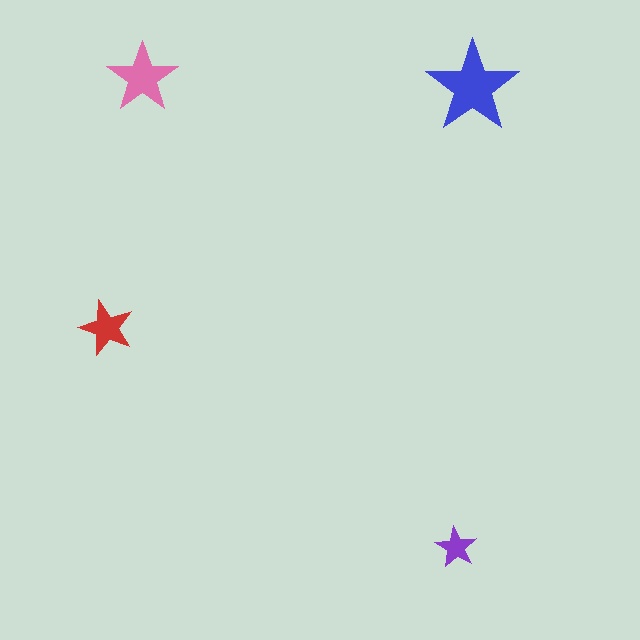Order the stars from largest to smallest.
the blue one, the pink one, the red one, the purple one.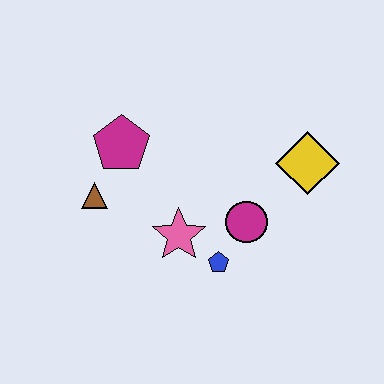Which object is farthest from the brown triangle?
The yellow diamond is farthest from the brown triangle.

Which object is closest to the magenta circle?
The blue pentagon is closest to the magenta circle.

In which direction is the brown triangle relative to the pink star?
The brown triangle is to the left of the pink star.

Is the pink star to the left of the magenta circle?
Yes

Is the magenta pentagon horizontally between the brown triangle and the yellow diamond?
Yes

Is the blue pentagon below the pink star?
Yes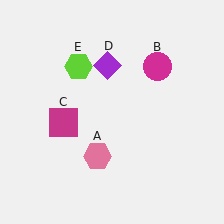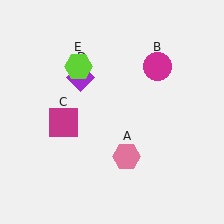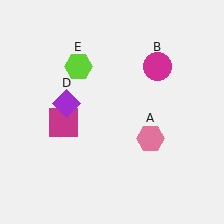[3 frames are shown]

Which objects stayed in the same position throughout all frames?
Magenta circle (object B) and magenta square (object C) and lime hexagon (object E) remained stationary.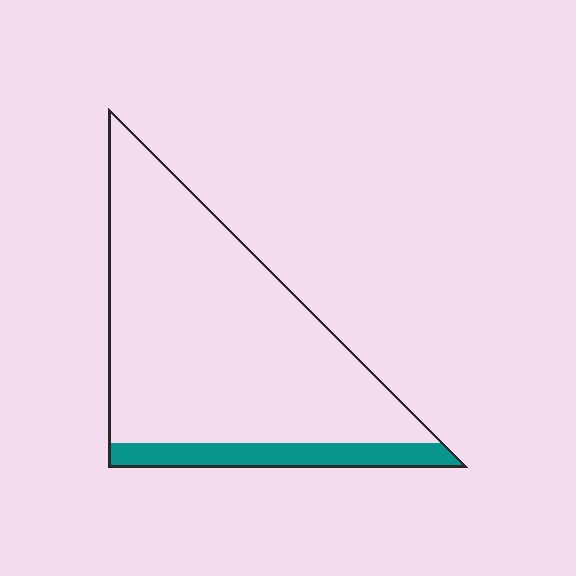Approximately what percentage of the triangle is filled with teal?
Approximately 15%.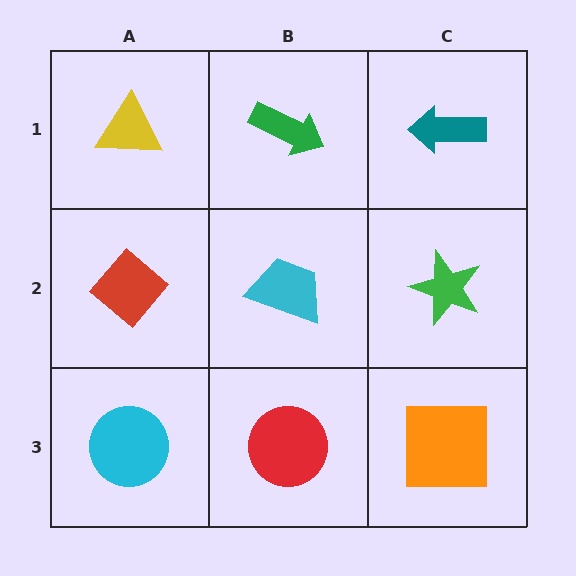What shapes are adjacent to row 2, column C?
A teal arrow (row 1, column C), an orange square (row 3, column C), a cyan trapezoid (row 2, column B).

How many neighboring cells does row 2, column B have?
4.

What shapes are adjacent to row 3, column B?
A cyan trapezoid (row 2, column B), a cyan circle (row 3, column A), an orange square (row 3, column C).